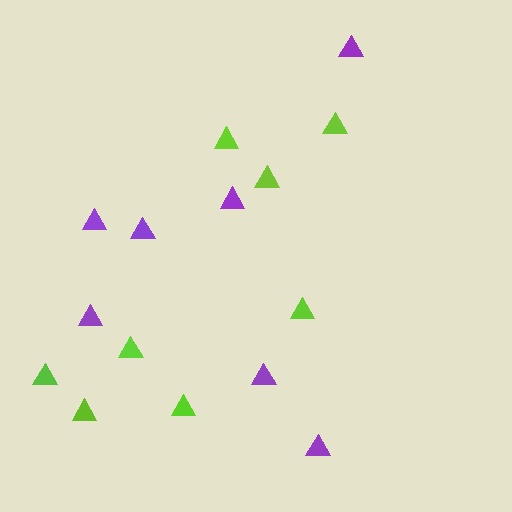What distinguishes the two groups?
There are 2 groups: one group of lime triangles (8) and one group of purple triangles (7).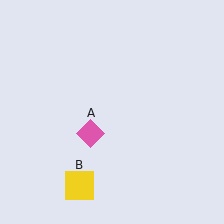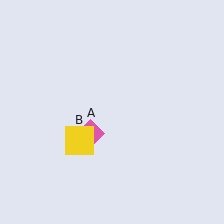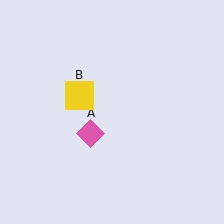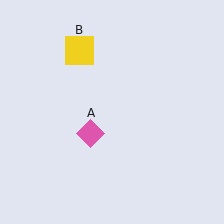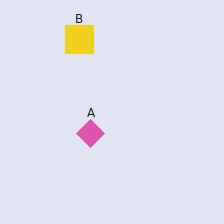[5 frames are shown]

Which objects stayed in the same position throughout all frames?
Pink diamond (object A) remained stationary.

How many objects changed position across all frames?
1 object changed position: yellow square (object B).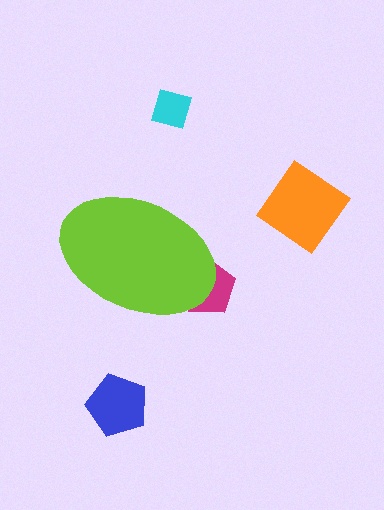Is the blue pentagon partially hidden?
No, the blue pentagon is fully visible.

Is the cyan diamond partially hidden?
No, the cyan diamond is fully visible.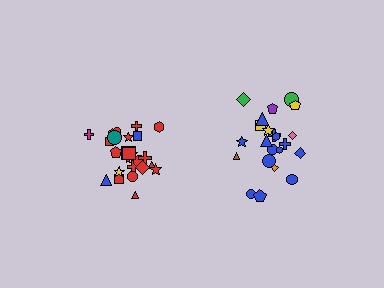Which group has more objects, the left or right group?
The left group.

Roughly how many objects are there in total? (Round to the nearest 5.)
Roughly 45 objects in total.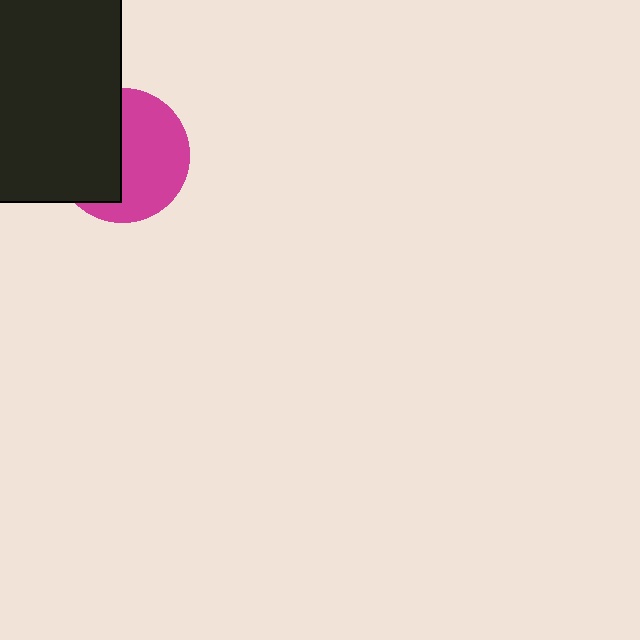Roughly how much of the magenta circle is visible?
About half of it is visible (roughly 55%).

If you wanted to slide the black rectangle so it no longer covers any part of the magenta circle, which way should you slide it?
Slide it left — that is the most direct way to separate the two shapes.